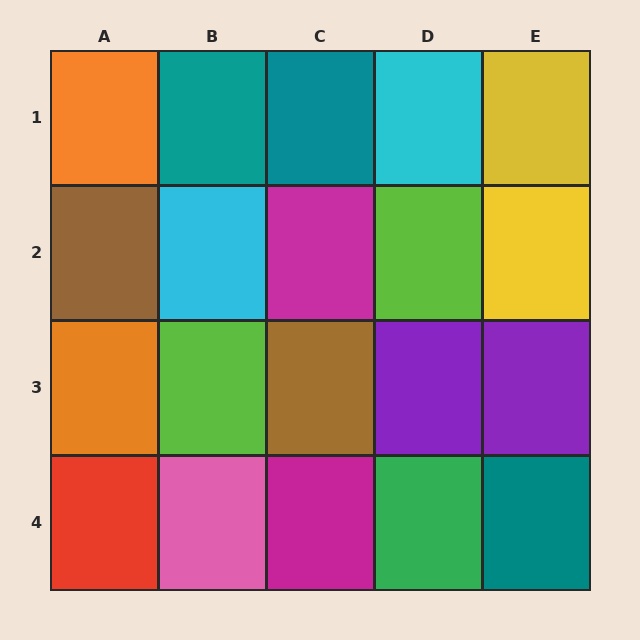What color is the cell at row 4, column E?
Teal.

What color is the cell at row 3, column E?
Purple.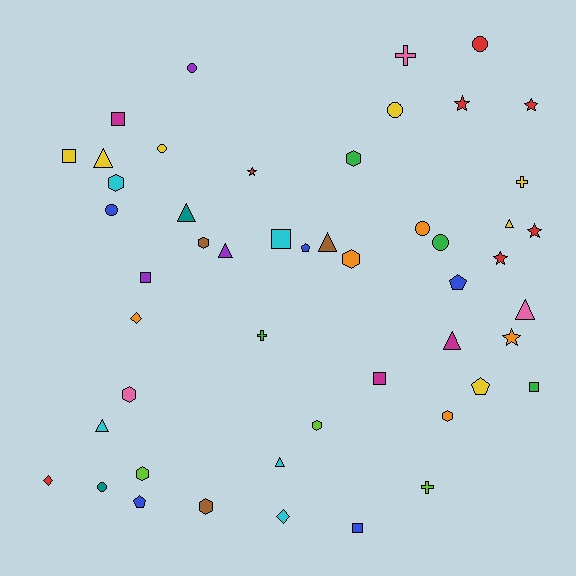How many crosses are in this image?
There are 4 crosses.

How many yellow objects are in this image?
There are 7 yellow objects.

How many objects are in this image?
There are 50 objects.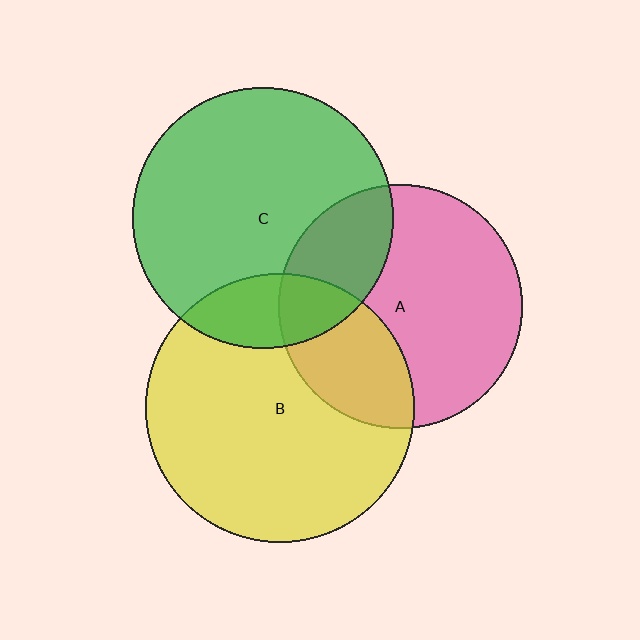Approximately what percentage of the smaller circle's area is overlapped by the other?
Approximately 30%.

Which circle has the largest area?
Circle B (yellow).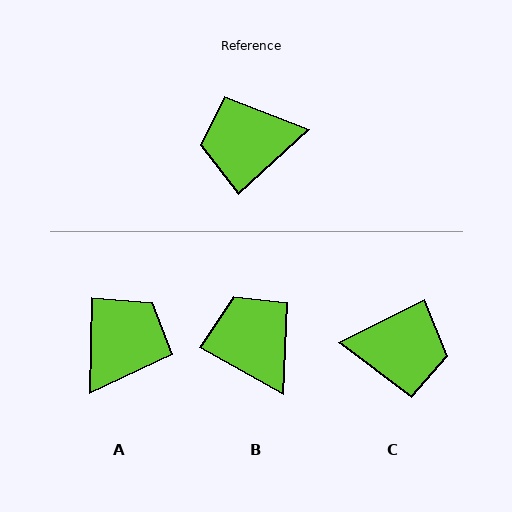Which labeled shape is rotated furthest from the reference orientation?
C, about 164 degrees away.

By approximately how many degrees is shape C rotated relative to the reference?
Approximately 164 degrees counter-clockwise.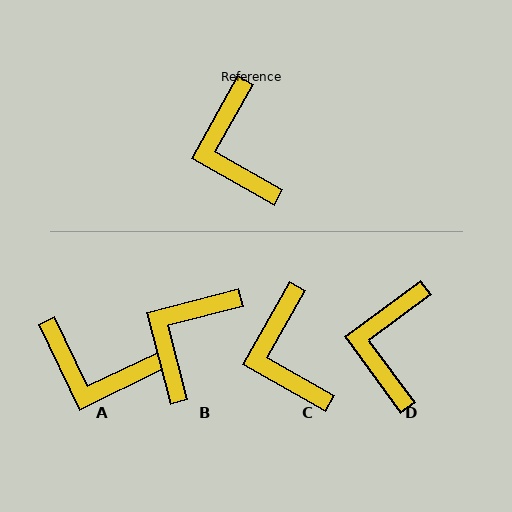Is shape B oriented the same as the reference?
No, it is off by about 47 degrees.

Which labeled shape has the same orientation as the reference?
C.